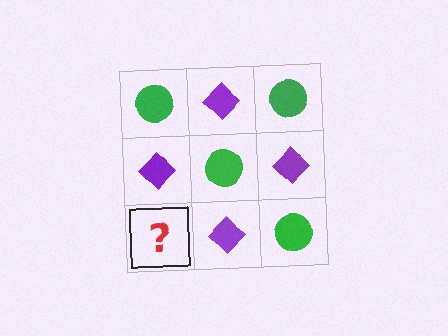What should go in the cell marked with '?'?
The missing cell should contain a green circle.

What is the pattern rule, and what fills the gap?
The rule is that it alternates green circle and purple diamond in a checkerboard pattern. The gap should be filled with a green circle.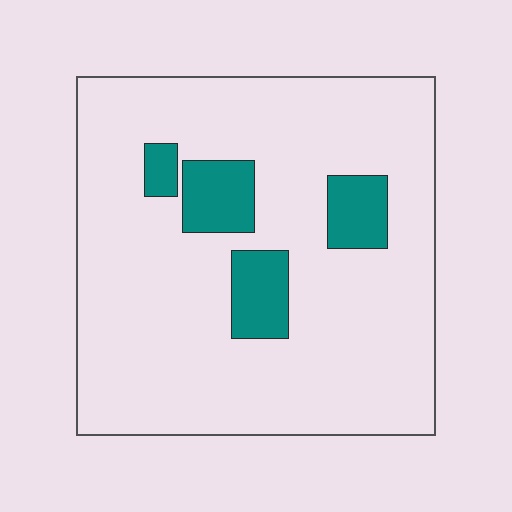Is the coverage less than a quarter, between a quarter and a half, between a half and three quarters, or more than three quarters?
Less than a quarter.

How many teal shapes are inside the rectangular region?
4.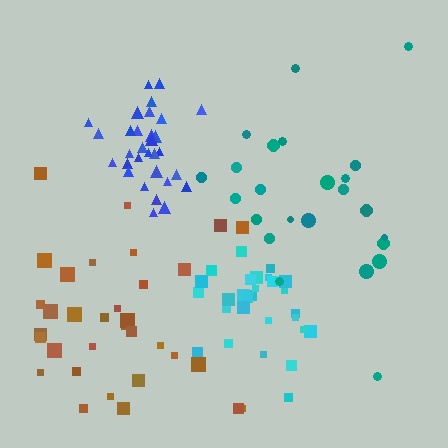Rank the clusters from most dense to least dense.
blue, cyan, brown, teal.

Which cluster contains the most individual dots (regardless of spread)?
Brown (33).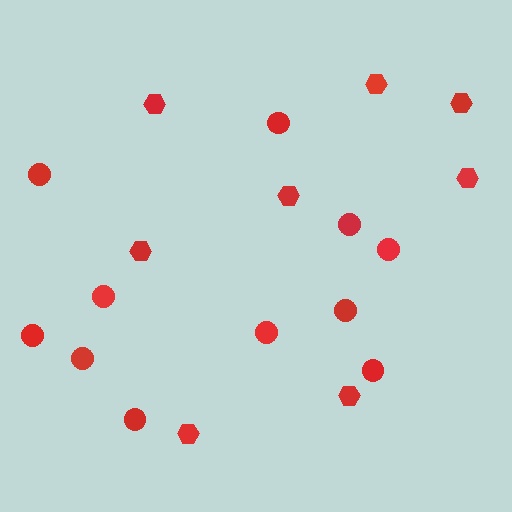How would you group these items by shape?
There are 2 groups: one group of hexagons (8) and one group of circles (11).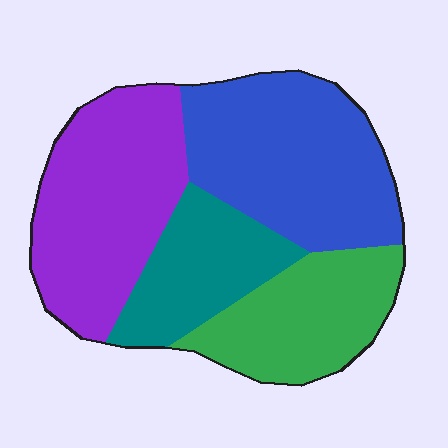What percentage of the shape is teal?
Teal takes up about one sixth (1/6) of the shape.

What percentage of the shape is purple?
Purple takes up about one third (1/3) of the shape.